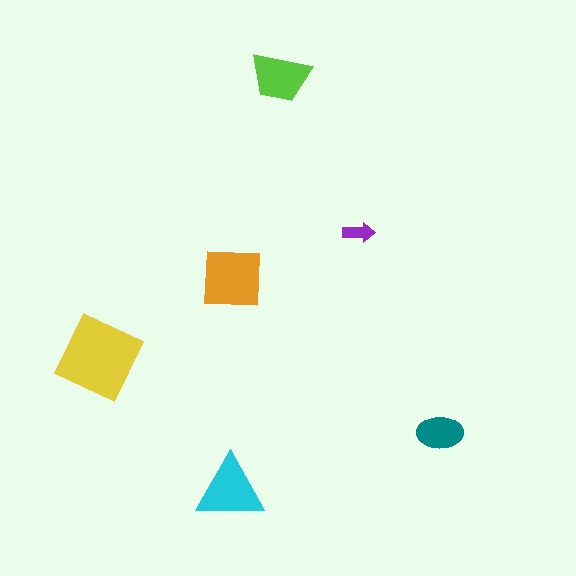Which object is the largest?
The yellow square.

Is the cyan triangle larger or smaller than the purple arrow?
Larger.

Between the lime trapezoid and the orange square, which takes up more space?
The orange square.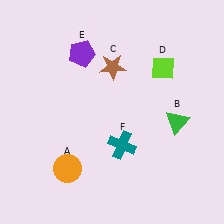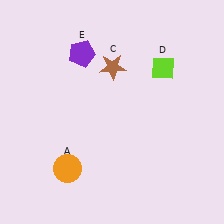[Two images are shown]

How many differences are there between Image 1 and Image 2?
There are 2 differences between the two images.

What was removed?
The teal cross (F), the green triangle (B) were removed in Image 2.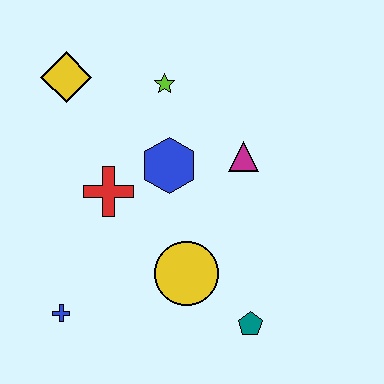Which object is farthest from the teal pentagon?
The yellow diamond is farthest from the teal pentagon.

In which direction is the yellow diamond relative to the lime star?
The yellow diamond is to the left of the lime star.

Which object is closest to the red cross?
The blue hexagon is closest to the red cross.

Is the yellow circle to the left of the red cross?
No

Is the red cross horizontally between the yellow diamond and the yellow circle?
Yes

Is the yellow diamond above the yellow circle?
Yes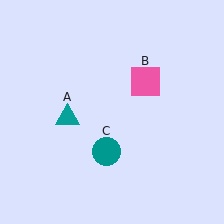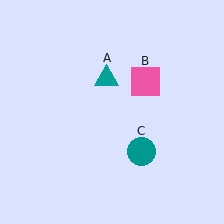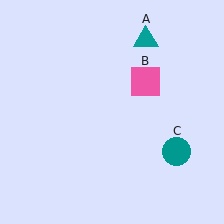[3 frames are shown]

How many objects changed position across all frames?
2 objects changed position: teal triangle (object A), teal circle (object C).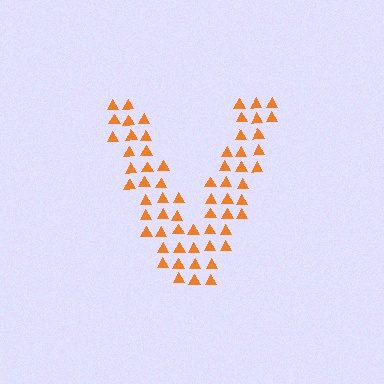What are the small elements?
The small elements are triangles.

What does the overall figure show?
The overall figure shows the letter V.